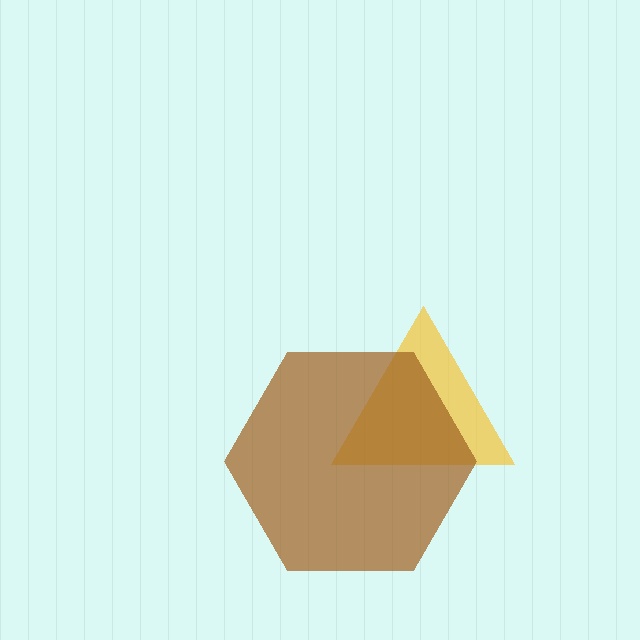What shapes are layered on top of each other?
The layered shapes are: a yellow triangle, a brown hexagon.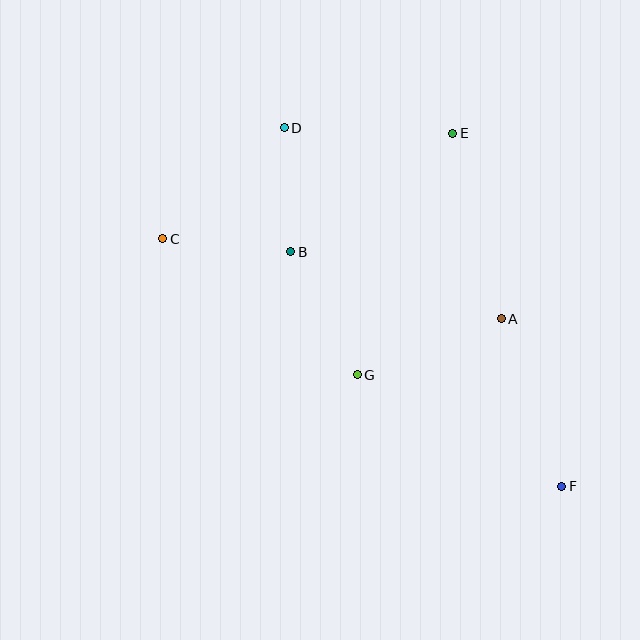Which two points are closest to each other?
Points B and D are closest to each other.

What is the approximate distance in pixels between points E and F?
The distance between E and F is approximately 370 pixels.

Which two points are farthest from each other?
Points C and F are farthest from each other.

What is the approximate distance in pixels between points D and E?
The distance between D and E is approximately 169 pixels.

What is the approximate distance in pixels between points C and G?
The distance between C and G is approximately 238 pixels.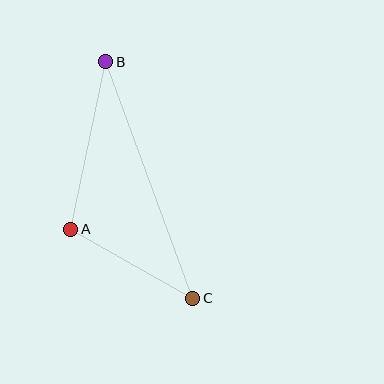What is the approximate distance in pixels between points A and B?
The distance between A and B is approximately 171 pixels.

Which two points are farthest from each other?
Points B and C are farthest from each other.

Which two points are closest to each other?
Points A and C are closest to each other.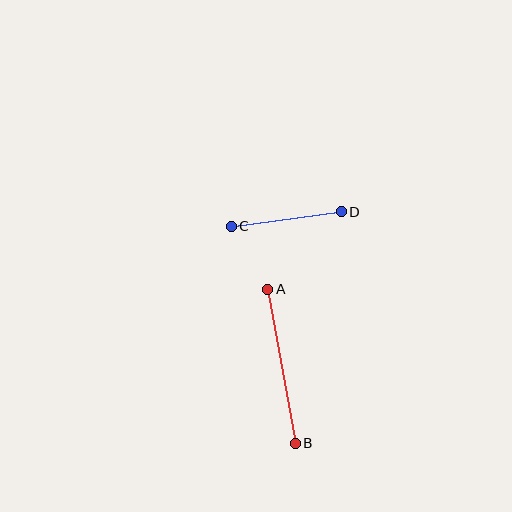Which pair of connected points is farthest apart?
Points A and B are farthest apart.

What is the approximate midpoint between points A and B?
The midpoint is at approximately (281, 366) pixels.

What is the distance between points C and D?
The distance is approximately 111 pixels.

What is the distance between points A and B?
The distance is approximately 156 pixels.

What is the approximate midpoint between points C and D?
The midpoint is at approximately (286, 219) pixels.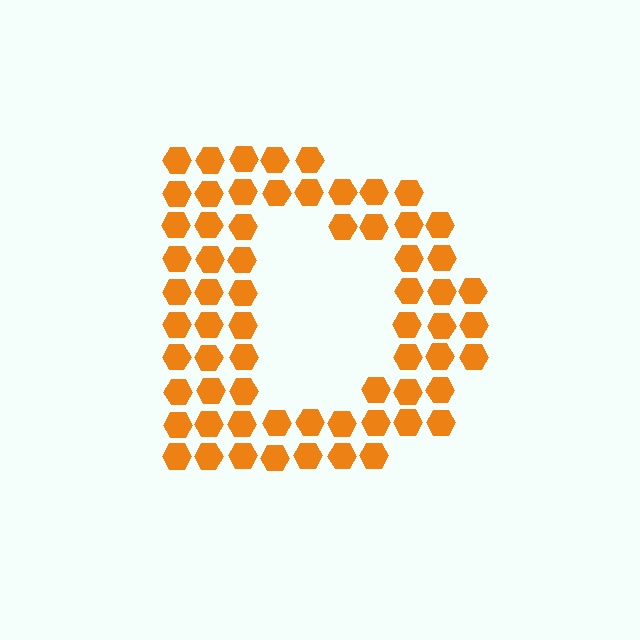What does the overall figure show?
The overall figure shows the letter D.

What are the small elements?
The small elements are hexagons.